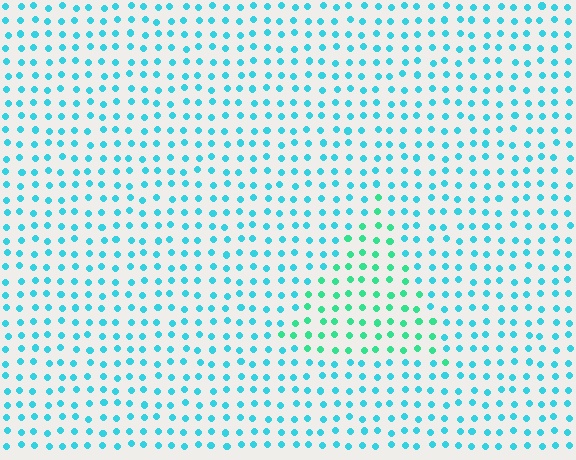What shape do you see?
I see a triangle.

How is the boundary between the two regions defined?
The boundary is defined purely by a slight shift in hue (about 35 degrees). Spacing, size, and orientation are identical on both sides.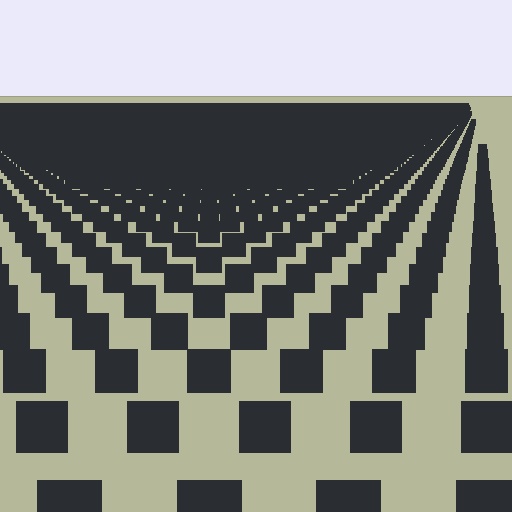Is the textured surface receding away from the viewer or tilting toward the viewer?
The surface is receding away from the viewer. Texture elements get smaller and denser toward the top.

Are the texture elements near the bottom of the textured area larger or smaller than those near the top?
Larger. Near the bottom, elements are closer to the viewer and appear at a bigger on-screen size.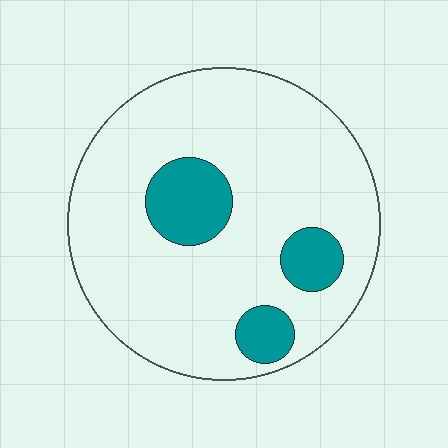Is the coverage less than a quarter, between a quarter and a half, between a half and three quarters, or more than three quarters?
Less than a quarter.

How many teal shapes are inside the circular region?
3.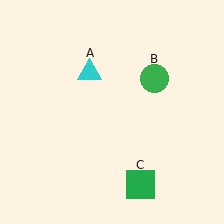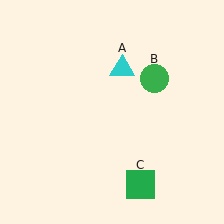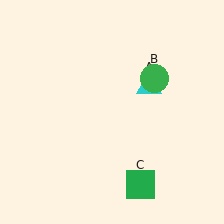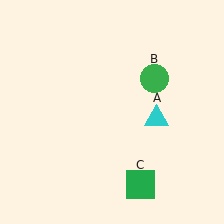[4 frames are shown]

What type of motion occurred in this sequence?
The cyan triangle (object A) rotated clockwise around the center of the scene.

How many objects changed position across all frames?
1 object changed position: cyan triangle (object A).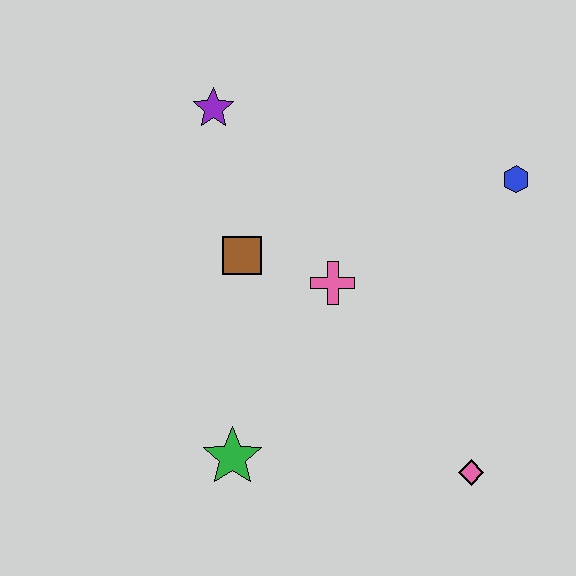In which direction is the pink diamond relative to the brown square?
The pink diamond is to the right of the brown square.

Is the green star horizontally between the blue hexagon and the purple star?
Yes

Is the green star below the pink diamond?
No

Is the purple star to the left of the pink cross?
Yes